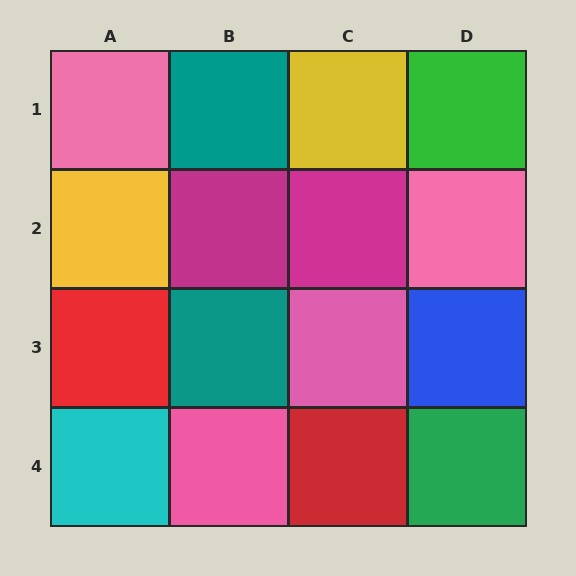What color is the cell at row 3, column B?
Teal.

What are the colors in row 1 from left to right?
Pink, teal, yellow, green.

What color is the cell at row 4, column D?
Green.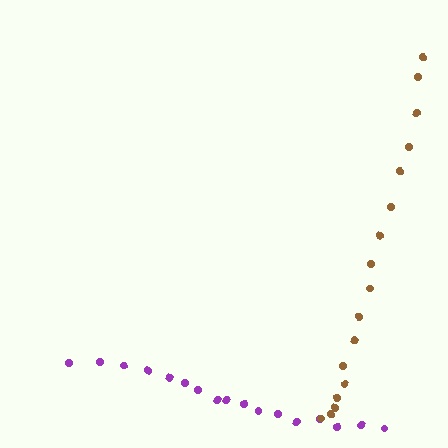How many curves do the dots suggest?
There are 2 distinct paths.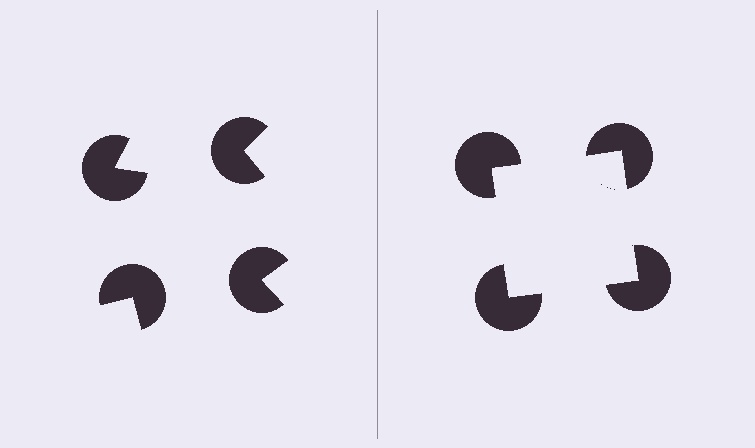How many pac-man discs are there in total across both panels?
8 — 4 on each side.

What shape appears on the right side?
An illusory square.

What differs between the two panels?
The pac-man discs are positioned identically on both sides; only the wedge orientations differ. On the right they align to a square; on the left they are misaligned.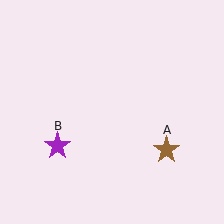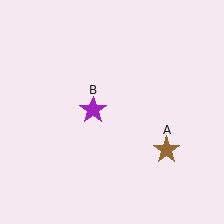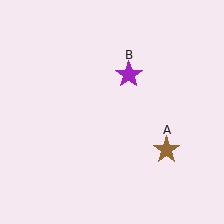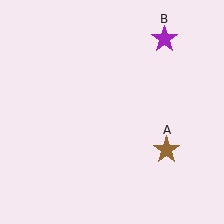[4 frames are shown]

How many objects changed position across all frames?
1 object changed position: purple star (object B).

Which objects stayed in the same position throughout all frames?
Brown star (object A) remained stationary.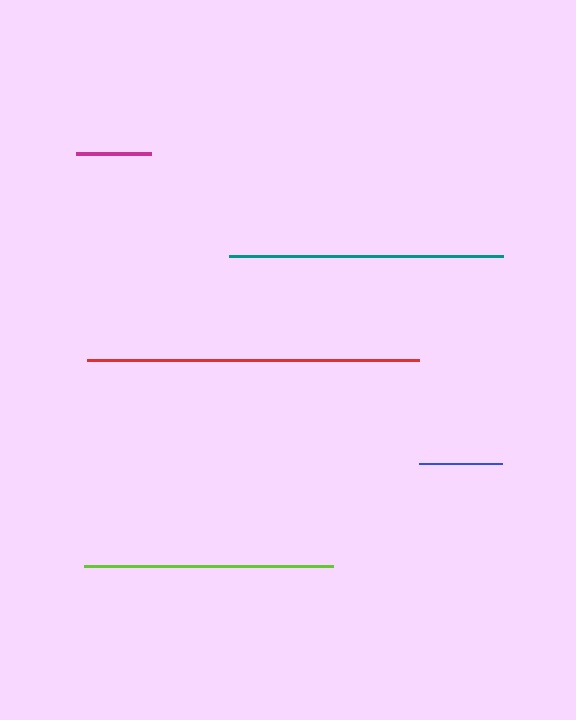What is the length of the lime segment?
The lime segment is approximately 249 pixels long.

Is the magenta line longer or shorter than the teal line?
The teal line is longer than the magenta line.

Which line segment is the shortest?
The magenta line is the shortest at approximately 76 pixels.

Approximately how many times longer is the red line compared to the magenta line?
The red line is approximately 4.4 times the length of the magenta line.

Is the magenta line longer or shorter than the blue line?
The blue line is longer than the magenta line.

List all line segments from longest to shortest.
From longest to shortest: red, teal, lime, blue, magenta.